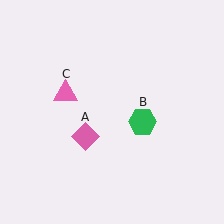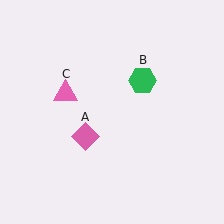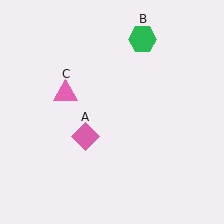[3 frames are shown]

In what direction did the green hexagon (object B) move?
The green hexagon (object B) moved up.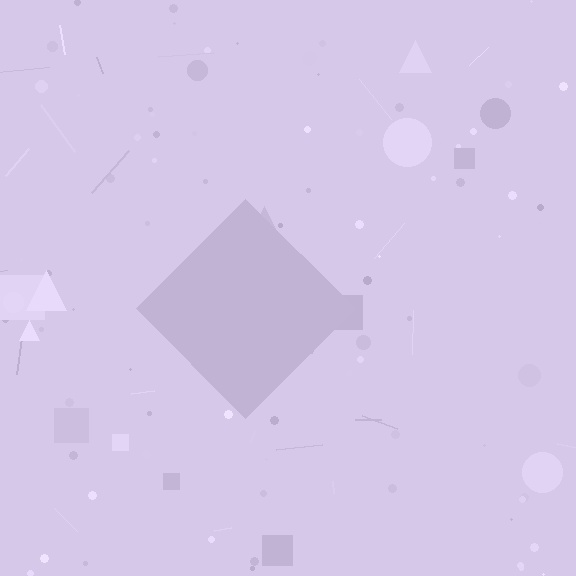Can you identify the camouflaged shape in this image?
The camouflaged shape is a diamond.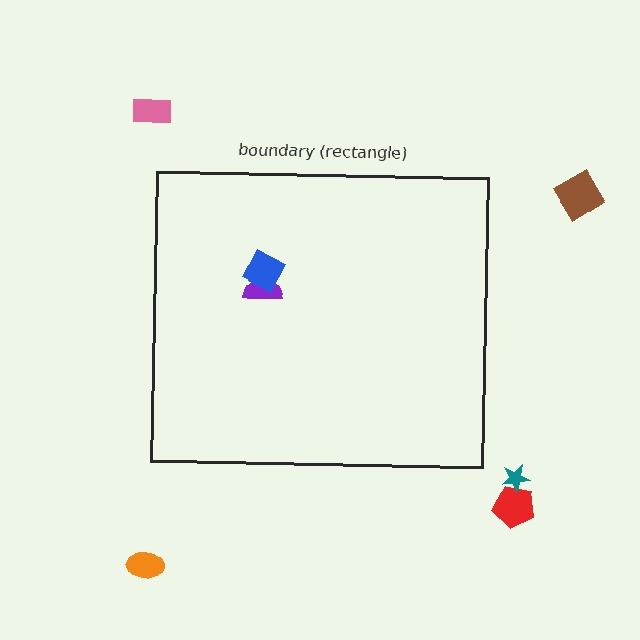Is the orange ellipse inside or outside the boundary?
Outside.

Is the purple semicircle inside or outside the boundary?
Inside.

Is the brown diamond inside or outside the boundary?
Outside.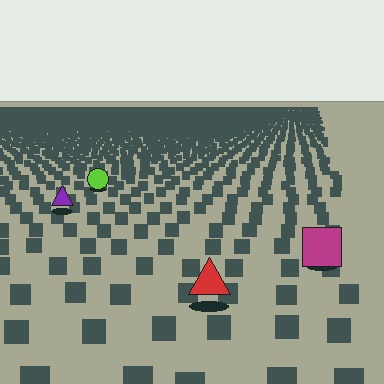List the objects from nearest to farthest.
From nearest to farthest: the red triangle, the magenta square, the purple triangle, the lime circle.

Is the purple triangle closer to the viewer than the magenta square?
No. The magenta square is closer — you can tell from the texture gradient: the ground texture is coarser near it.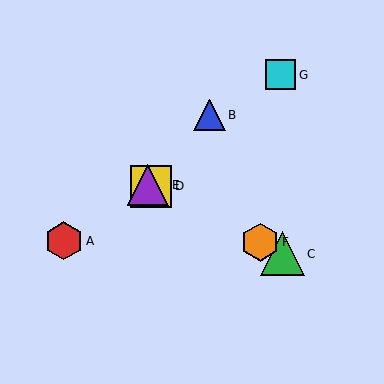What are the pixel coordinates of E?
Object E is at (148, 185).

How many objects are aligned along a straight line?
4 objects (C, D, E, F) are aligned along a straight line.